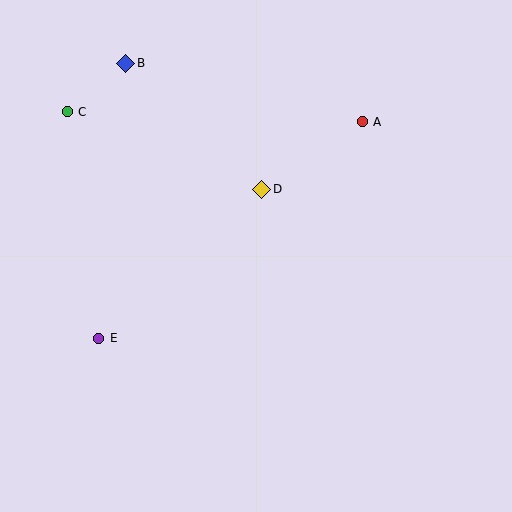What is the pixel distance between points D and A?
The distance between D and A is 121 pixels.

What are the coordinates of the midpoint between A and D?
The midpoint between A and D is at (312, 155).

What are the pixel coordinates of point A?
Point A is at (362, 122).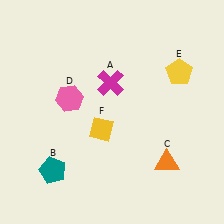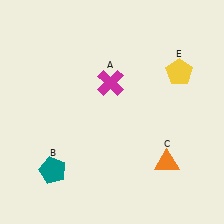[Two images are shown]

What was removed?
The pink hexagon (D), the yellow diamond (F) were removed in Image 2.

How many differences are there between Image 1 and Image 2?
There are 2 differences between the two images.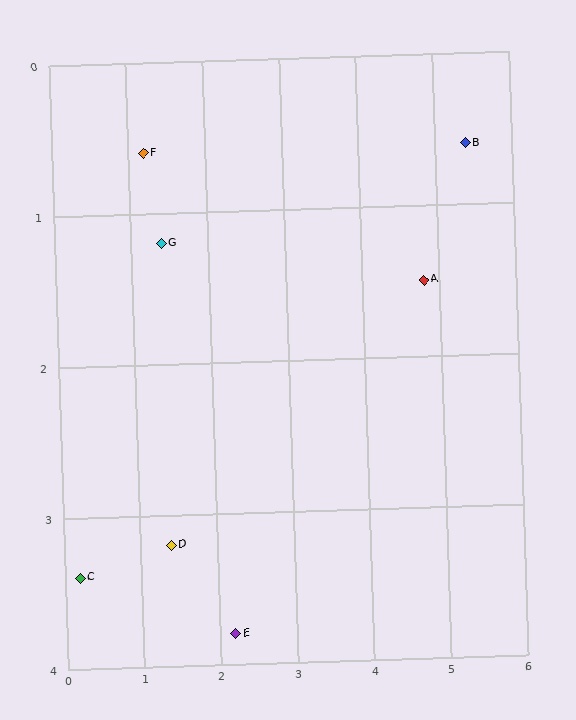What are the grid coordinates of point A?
Point A is at approximately (4.8, 1.5).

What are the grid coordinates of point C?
Point C is at approximately (0.2, 3.4).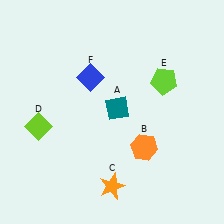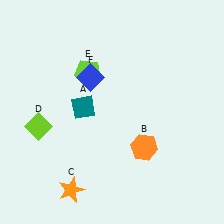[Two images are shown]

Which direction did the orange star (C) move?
The orange star (C) moved left.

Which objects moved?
The objects that moved are: the teal diamond (A), the orange star (C), the lime pentagon (E).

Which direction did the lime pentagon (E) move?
The lime pentagon (E) moved left.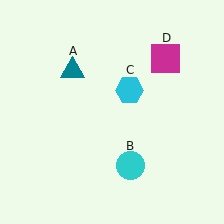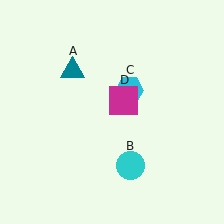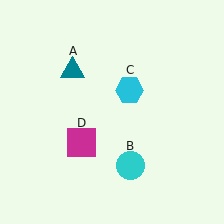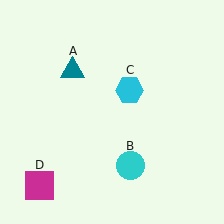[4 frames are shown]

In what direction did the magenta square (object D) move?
The magenta square (object D) moved down and to the left.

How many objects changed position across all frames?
1 object changed position: magenta square (object D).